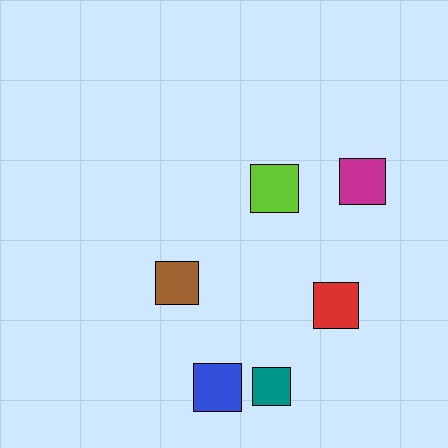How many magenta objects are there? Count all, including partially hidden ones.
There is 1 magenta object.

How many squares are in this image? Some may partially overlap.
There are 6 squares.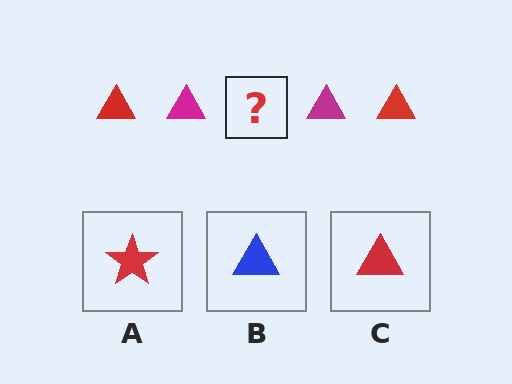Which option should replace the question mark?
Option C.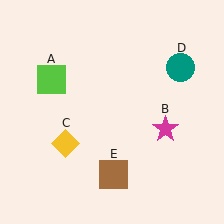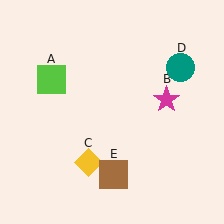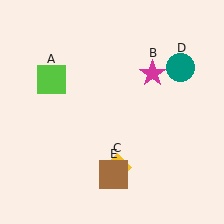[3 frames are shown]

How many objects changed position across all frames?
2 objects changed position: magenta star (object B), yellow diamond (object C).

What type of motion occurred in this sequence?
The magenta star (object B), yellow diamond (object C) rotated counterclockwise around the center of the scene.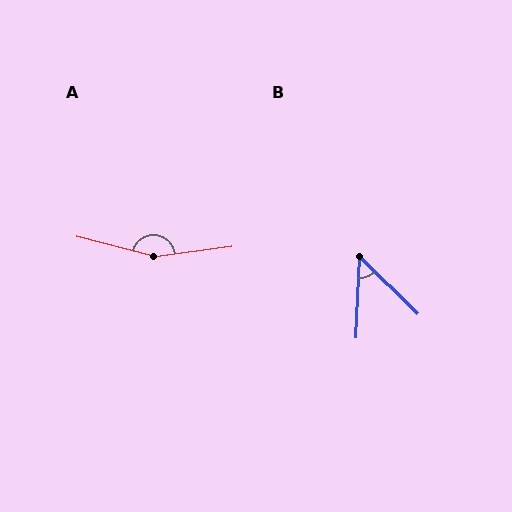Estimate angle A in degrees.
Approximately 158 degrees.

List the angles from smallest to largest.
B (49°), A (158°).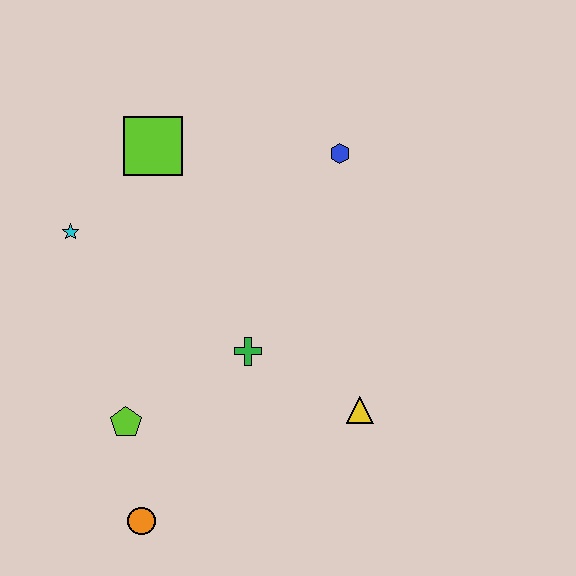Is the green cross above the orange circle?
Yes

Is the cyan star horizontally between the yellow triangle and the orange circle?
No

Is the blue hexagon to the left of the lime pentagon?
No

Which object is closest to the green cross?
The yellow triangle is closest to the green cross.